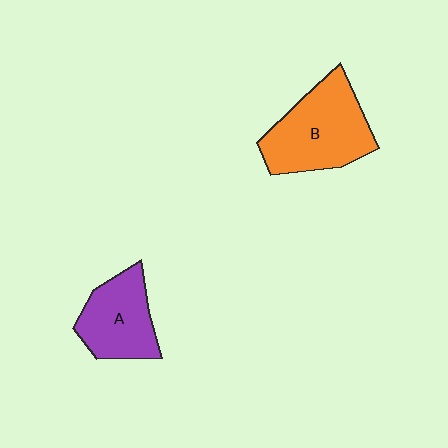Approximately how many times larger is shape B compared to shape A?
Approximately 1.4 times.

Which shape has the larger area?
Shape B (orange).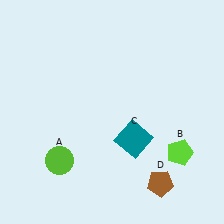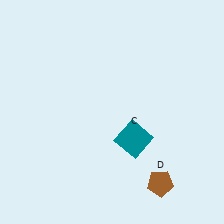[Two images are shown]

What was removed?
The lime circle (A), the lime pentagon (B) were removed in Image 2.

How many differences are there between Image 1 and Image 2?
There are 2 differences between the two images.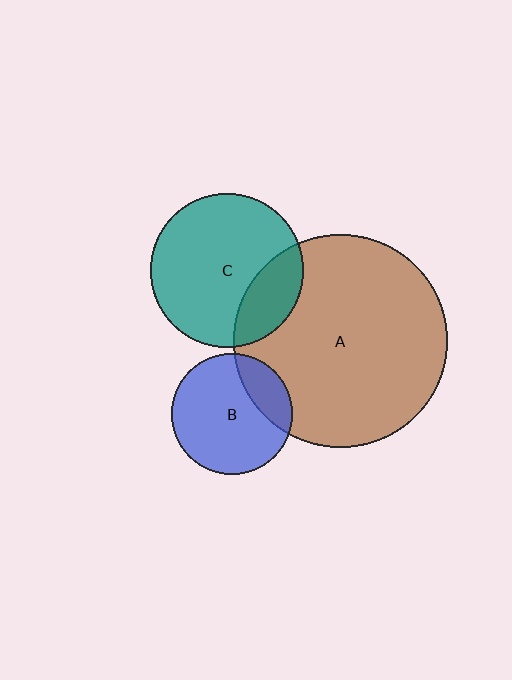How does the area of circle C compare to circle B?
Approximately 1.6 times.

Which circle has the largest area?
Circle A (brown).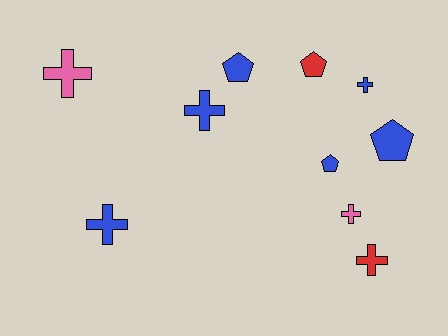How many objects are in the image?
There are 10 objects.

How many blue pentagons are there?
There are 3 blue pentagons.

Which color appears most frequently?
Blue, with 6 objects.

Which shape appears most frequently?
Cross, with 6 objects.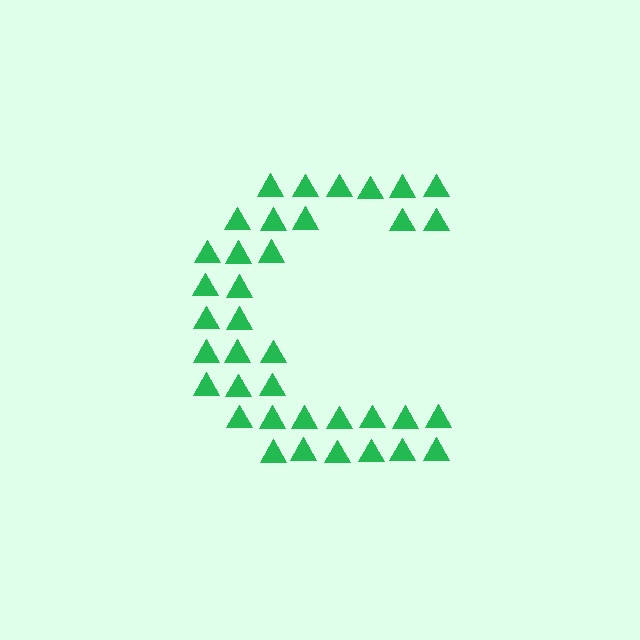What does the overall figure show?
The overall figure shows the letter C.